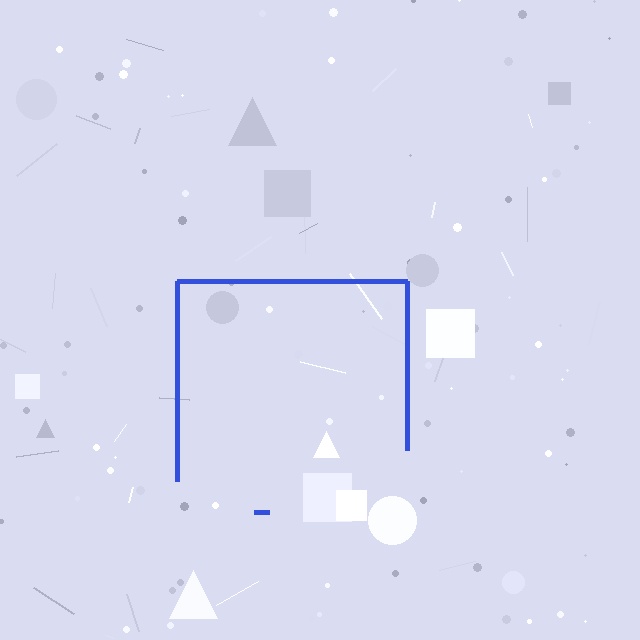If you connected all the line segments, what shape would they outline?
They would outline a square.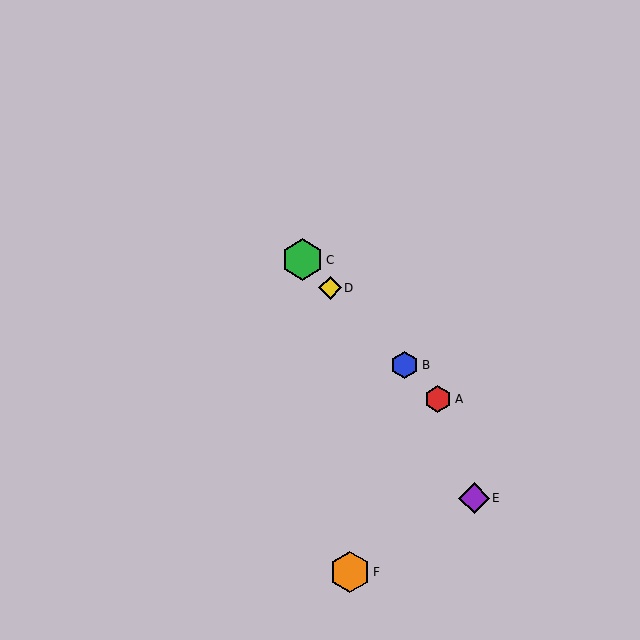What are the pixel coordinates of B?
Object B is at (405, 365).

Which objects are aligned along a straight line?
Objects A, B, C, D are aligned along a straight line.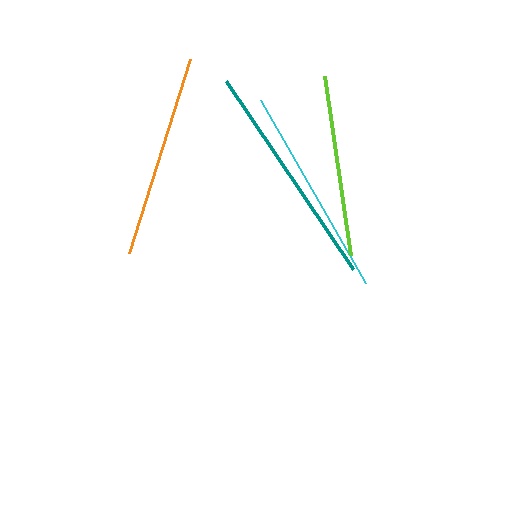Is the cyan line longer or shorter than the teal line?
The teal line is longer than the cyan line.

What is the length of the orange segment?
The orange segment is approximately 204 pixels long.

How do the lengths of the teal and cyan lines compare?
The teal and cyan lines are approximately the same length.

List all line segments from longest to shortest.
From longest to shortest: teal, cyan, orange, lime.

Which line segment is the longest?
The teal line is the longest at approximately 227 pixels.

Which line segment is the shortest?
The lime line is the shortest at approximately 181 pixels.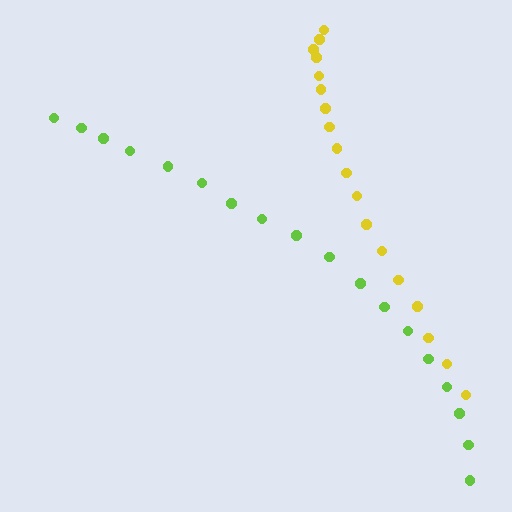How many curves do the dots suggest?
There are 2 distinct paths.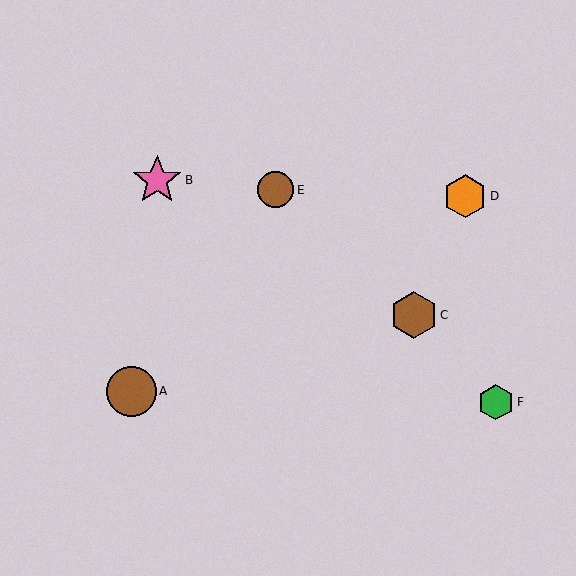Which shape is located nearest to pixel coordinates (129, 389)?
The brown circle (labeled A) at (132, 391) is nearest to that location.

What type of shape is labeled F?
Shape F is a green hexagon.